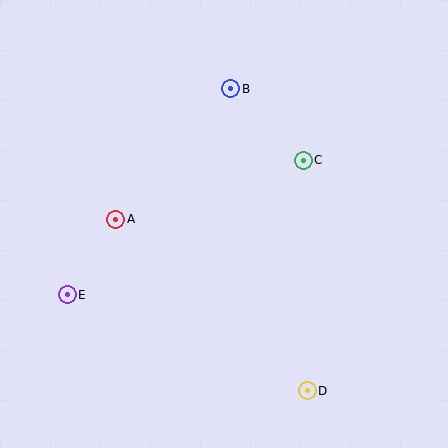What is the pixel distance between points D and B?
The distance between D and B is 312 pixels.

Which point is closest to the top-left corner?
Point B is closest to the top-left corner.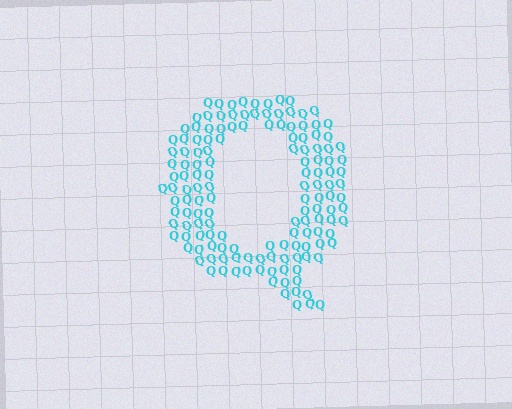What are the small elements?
The small elements are letter Q's.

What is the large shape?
The large shape is the letter Q.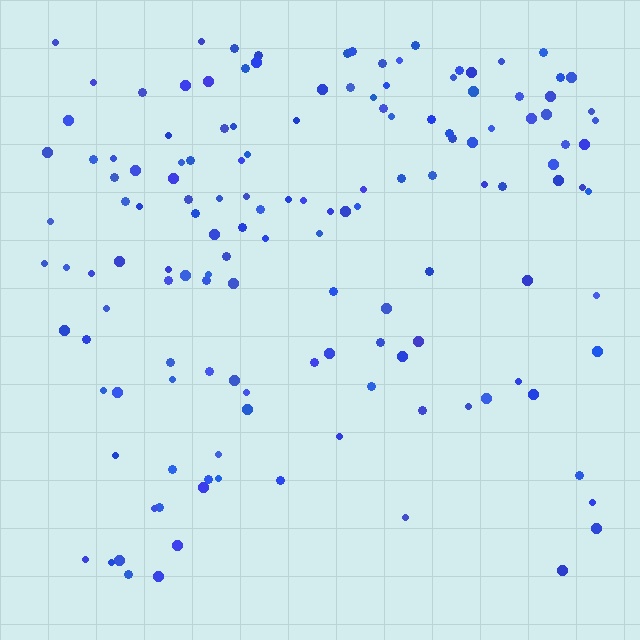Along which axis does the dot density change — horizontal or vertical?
Vertical.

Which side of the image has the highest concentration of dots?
The top.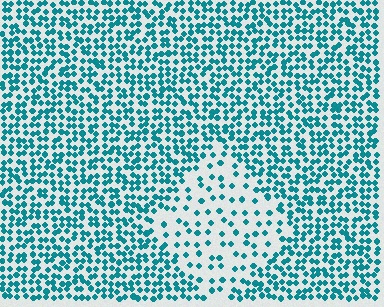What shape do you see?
I see a diamond.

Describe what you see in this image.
The image contains small teal elements arranged at two different densities. A diamond-shaped region is visible where the elements are less densely packed than the surrounding area.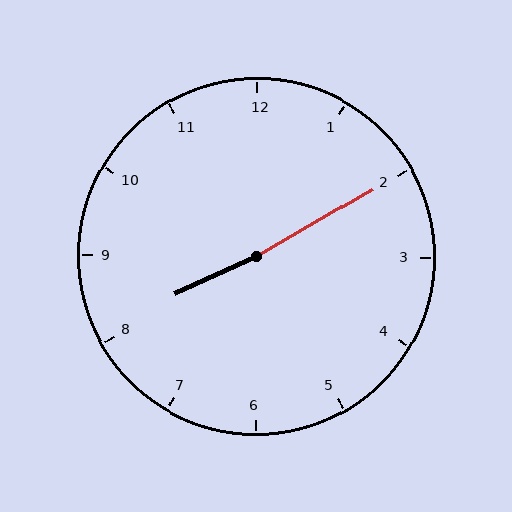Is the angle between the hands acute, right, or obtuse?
It is obtuse.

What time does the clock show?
8:10.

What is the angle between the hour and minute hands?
Approximately 175 degrees.